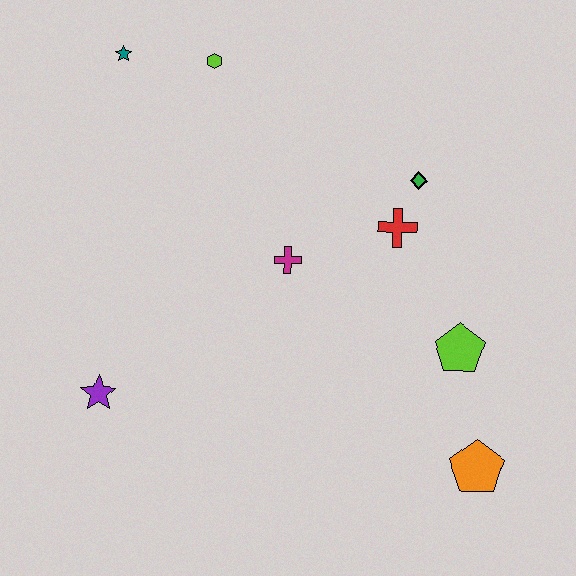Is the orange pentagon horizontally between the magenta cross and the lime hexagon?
No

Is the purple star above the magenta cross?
No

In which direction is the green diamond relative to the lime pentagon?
The green diamond is above the lime pentagon.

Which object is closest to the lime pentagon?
The orange pentagon is closest to the lime pentagon.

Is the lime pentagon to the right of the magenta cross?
Yes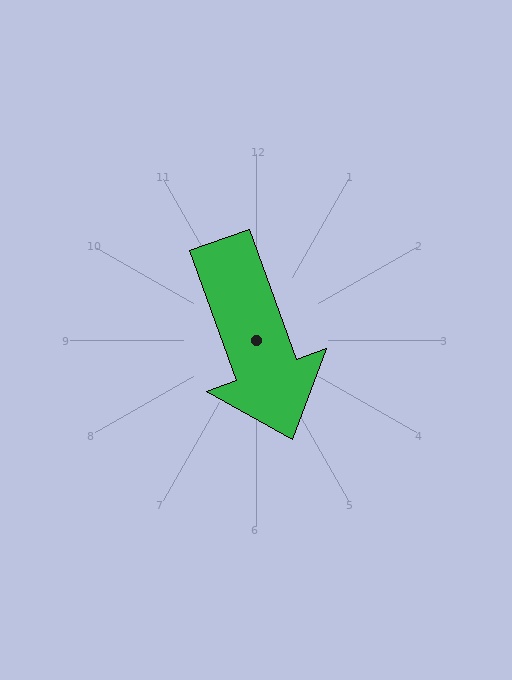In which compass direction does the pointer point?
South.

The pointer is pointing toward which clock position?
Roughly 5 o'clock.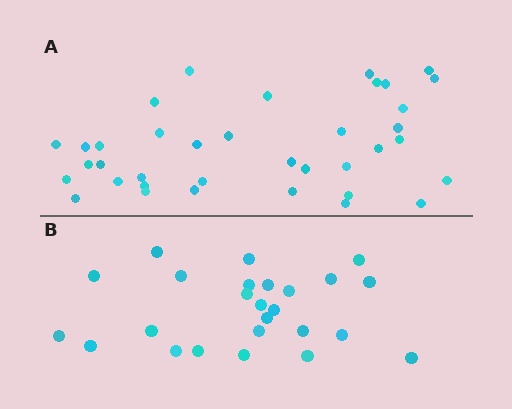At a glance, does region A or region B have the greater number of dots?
Region A (the top region) has more dots.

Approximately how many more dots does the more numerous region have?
Region A has roughly 12 or so more dots than region B.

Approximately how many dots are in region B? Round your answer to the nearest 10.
About 20 dots. (The exact count is 25, which rounds to 20.)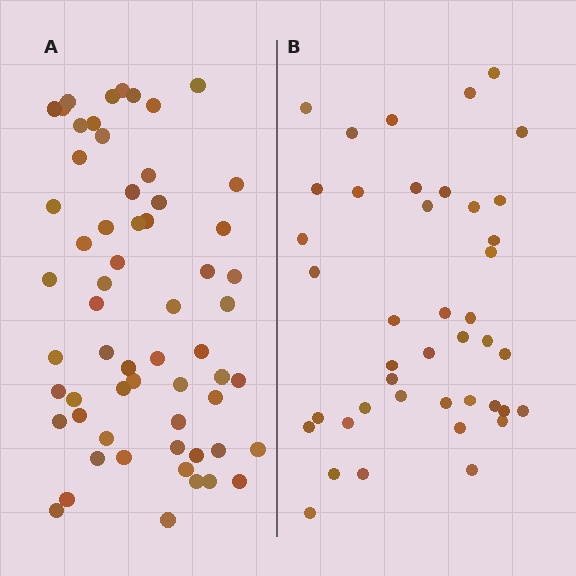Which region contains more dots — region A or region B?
Region A (the left region) has more dots.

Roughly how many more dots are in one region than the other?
Region A has approximately 20 more dots than region B.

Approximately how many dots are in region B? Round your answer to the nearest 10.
About 40 dots. (The exact count is 42, which rounds to 40.)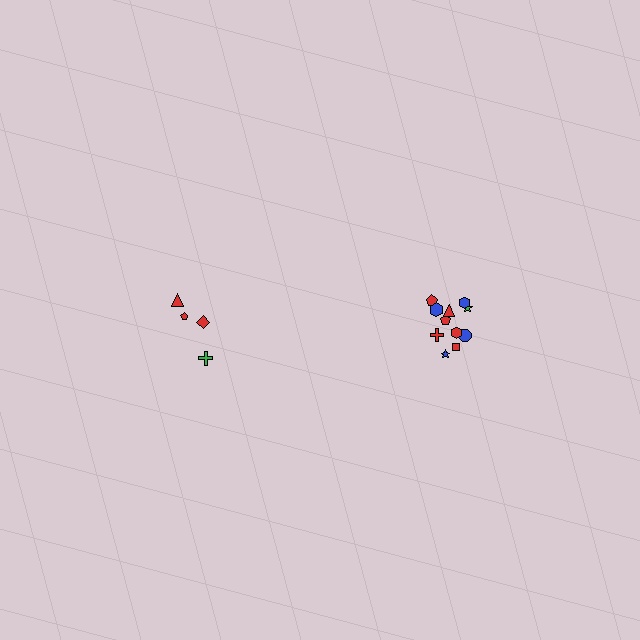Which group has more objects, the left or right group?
The right group.